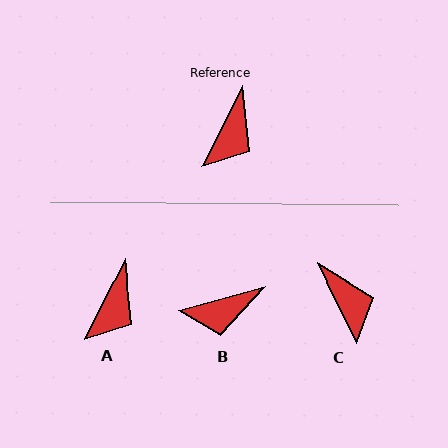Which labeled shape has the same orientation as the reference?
A.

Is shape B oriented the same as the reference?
No, it is off by about 49 degrees.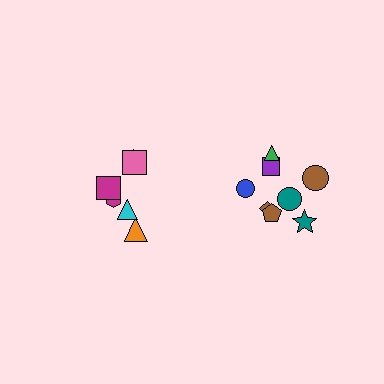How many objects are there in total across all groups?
There are 14 objects.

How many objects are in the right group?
There are 8 objects.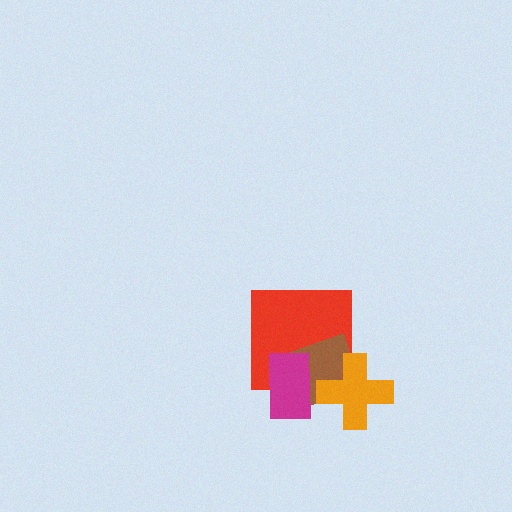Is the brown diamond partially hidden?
Yes, it is partially covered by another shape.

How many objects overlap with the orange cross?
2 objects overlap with the orange cross.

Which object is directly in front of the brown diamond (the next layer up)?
The orange cross is directly in front of the brown diamond.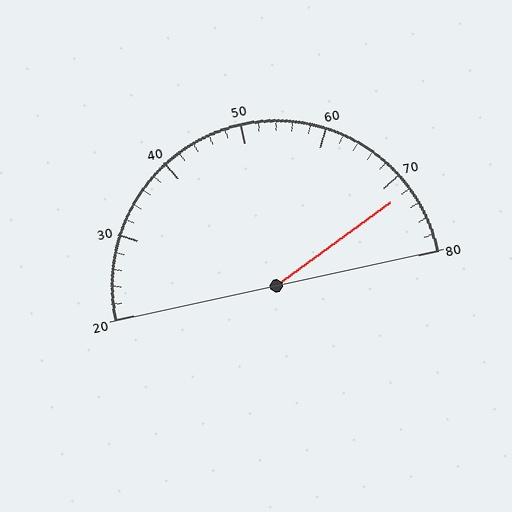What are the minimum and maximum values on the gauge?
The gauge ranges from 20 to 80.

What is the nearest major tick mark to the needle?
The nearest major tick mark is 70.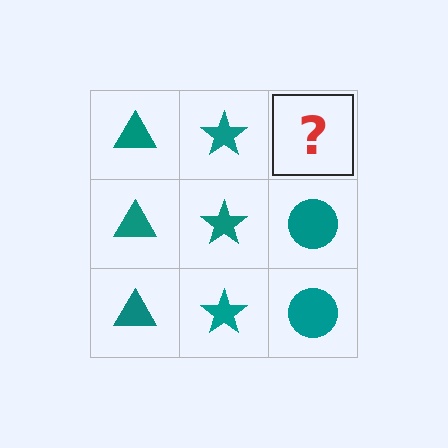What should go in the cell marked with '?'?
The missing cell should contain a teal circle.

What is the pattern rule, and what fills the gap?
The rule is that each column has a consistent shape. The gap should be filled with a teal circle.